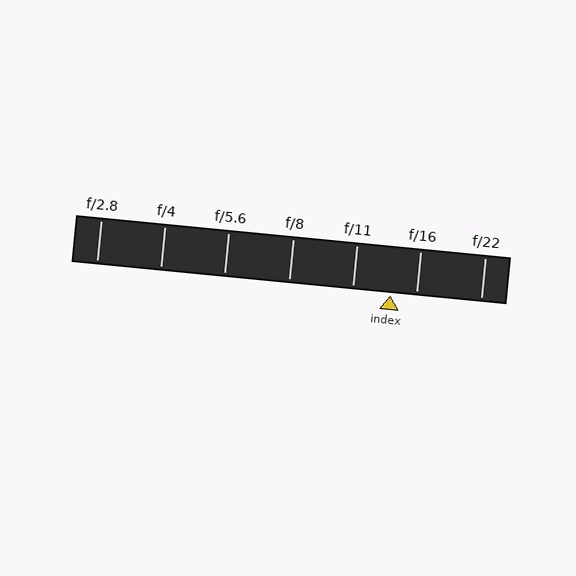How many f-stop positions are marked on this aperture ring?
There are 7 f-stop positions marked.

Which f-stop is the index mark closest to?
The index mark is closest to f/16.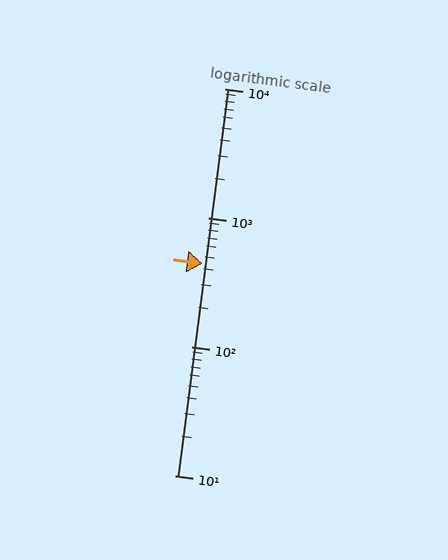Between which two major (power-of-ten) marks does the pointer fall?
The pointer is between 100 and 1000.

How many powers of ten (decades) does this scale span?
The scale spans 3 decades, from 10 to 10000.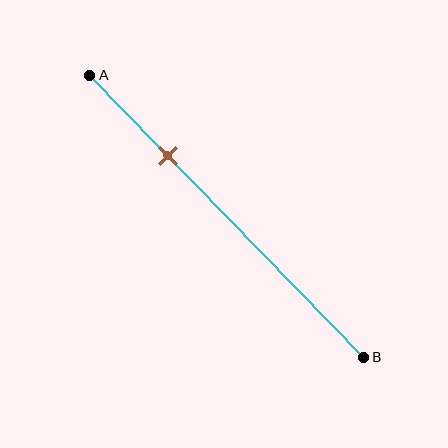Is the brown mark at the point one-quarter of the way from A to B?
No, the mark is at about 30% from A, not at the 25% one-quarter point.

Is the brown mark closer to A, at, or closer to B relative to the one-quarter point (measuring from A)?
The brown mark is closer to point B than the one-quarter point of segment AB.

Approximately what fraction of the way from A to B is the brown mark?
The brown mark is approximately 30% of the way from A to B.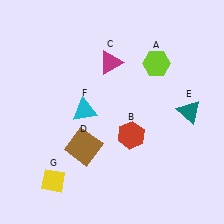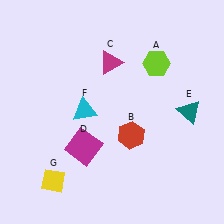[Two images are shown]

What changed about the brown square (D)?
In Image 1, D is brown. In Image 2, it changed to magenta.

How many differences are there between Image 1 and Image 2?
There is 1 difference between the two images.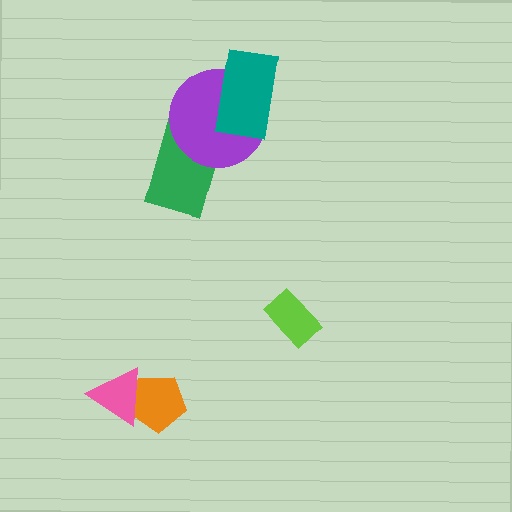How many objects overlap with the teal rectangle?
1 object overlaps with the teal rectangle.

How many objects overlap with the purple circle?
2 objects overlap with the purple circle.